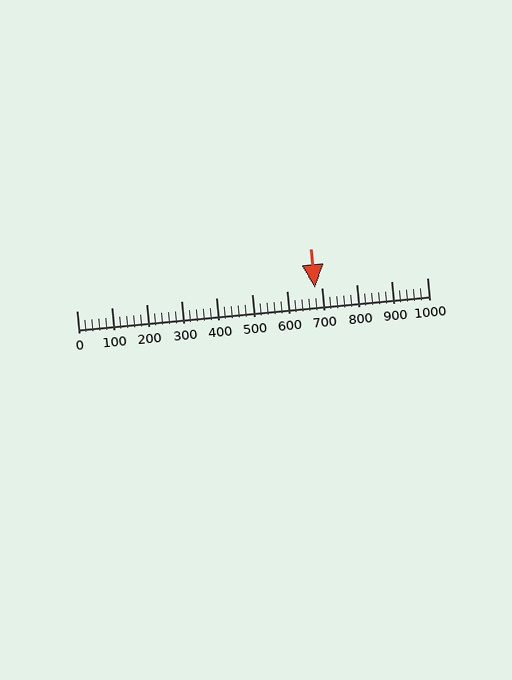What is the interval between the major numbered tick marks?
The major tick marks are spaced 100 units apart.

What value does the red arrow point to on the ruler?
The red arrow points to approximately 682.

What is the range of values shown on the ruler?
The ruler shows values from 0 to 1000.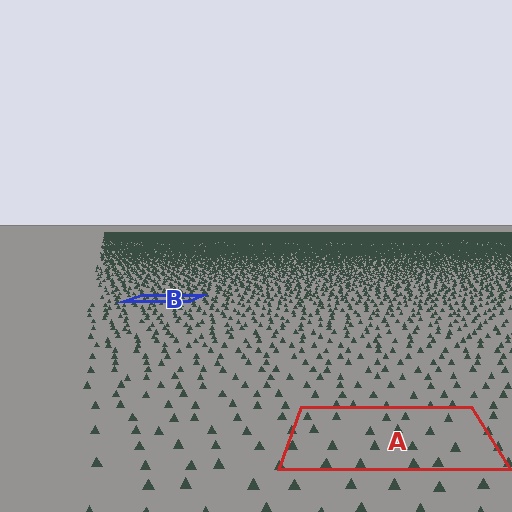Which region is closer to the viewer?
Region A is closer. The texture elements there are larger and more spread out.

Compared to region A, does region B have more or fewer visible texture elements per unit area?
Region B has more texture elements per unit area — they are packed more densely because it is farther away.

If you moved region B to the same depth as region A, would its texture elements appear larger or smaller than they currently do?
They would appear larger. At a closer depth, the same texture elements are projected at a bigger on-screen size.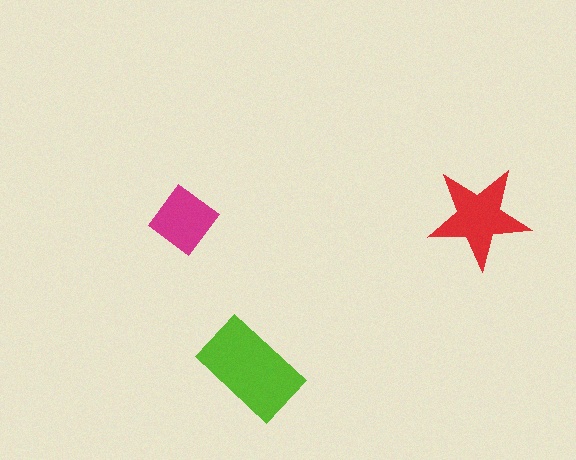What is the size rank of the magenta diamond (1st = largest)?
3rd.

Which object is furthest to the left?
The magenta diamond is leftmost.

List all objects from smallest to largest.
The magenta diamond, the red star, the lime rectangle.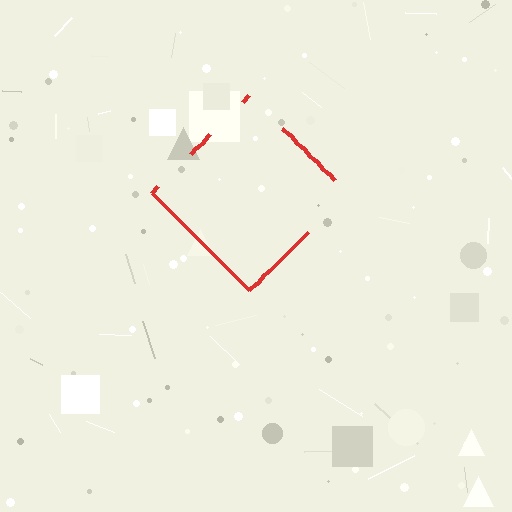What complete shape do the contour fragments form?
The contour fragments form a diamond.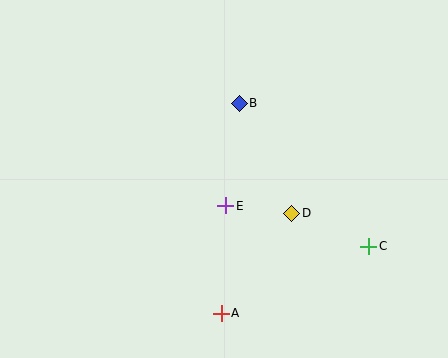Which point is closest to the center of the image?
Point E at (226, 206) is closest to the center.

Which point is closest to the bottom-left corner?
Point A is closest to the bottom-left corner.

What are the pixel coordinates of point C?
Point C is at (369, 246).